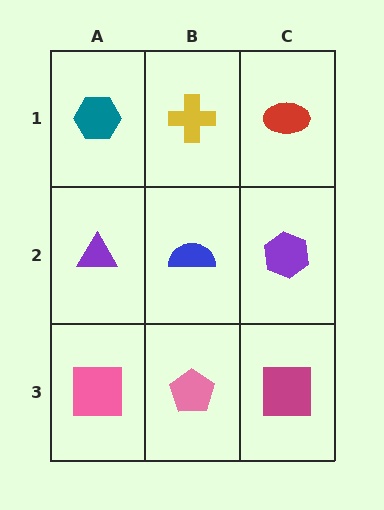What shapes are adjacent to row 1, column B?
A blue semicircle (row 2, column B), a teal hexagon (row 1, column A), a red ellipse (row 1, column C).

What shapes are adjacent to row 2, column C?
A red ellipse (row 1, column C), a magenta square (row 3, column C), a blue semicircle (row 2, column B).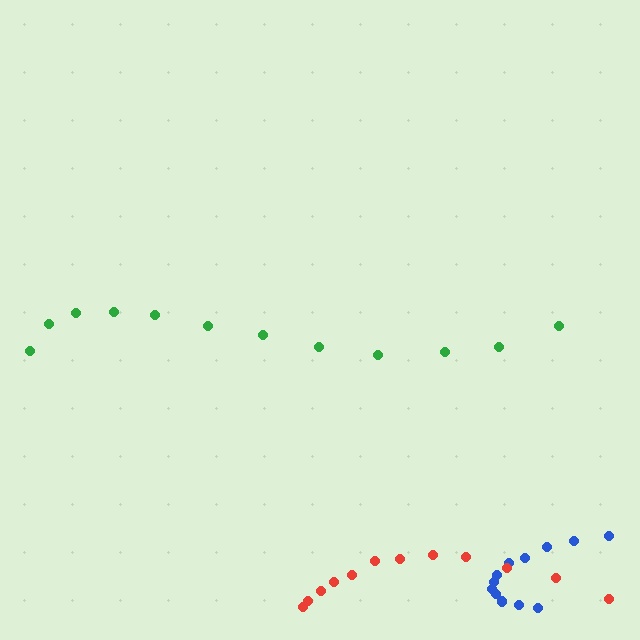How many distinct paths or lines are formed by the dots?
There are 3 distinct paths.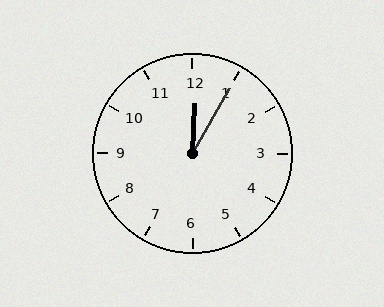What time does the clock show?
12:05.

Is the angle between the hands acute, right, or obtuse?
It is acute.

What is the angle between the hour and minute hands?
Approximately 28 degrees.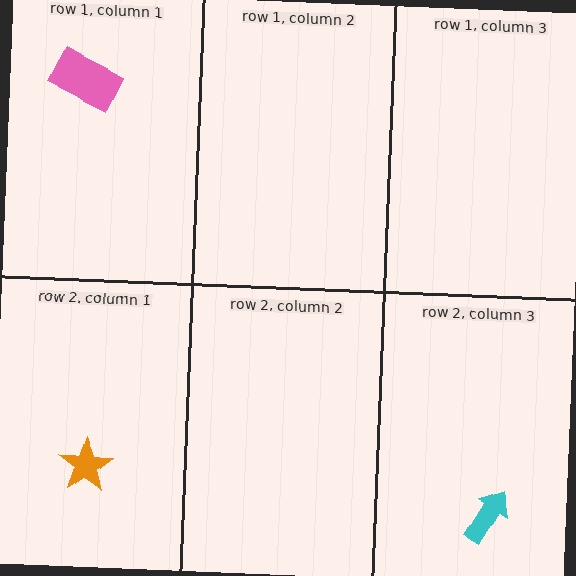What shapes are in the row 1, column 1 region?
The pink rectangle.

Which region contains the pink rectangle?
The row 1, column 1 region.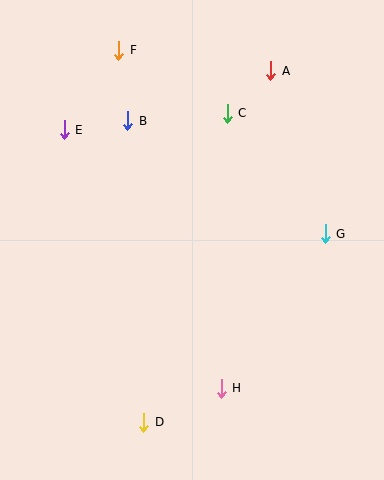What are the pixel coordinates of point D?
Point D is at (144, 422).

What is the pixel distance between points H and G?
The distance between H and G is 186 pixels.